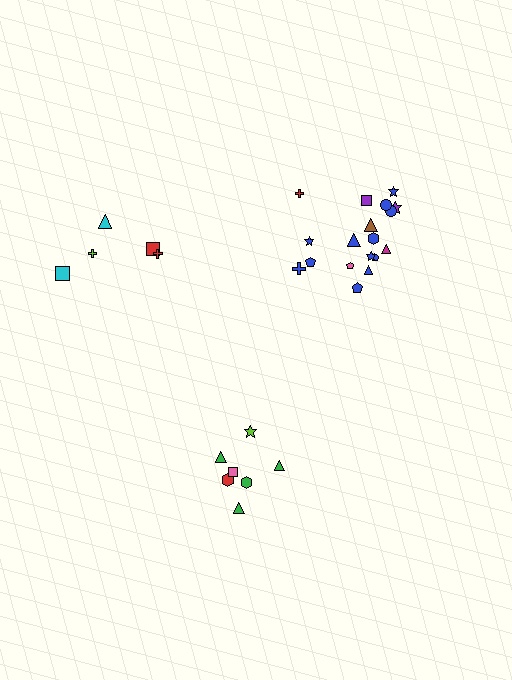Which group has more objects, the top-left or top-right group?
The top-right group.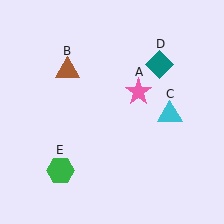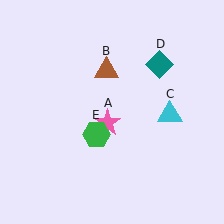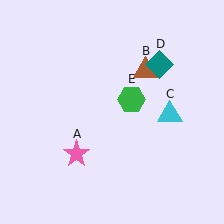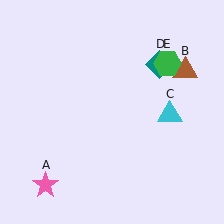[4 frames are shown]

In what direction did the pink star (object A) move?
The pink star (object A) moved down and to the left.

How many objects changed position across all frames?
3 objects changed position: pink star (object A), brown triangle (object B), green hexagon (object E).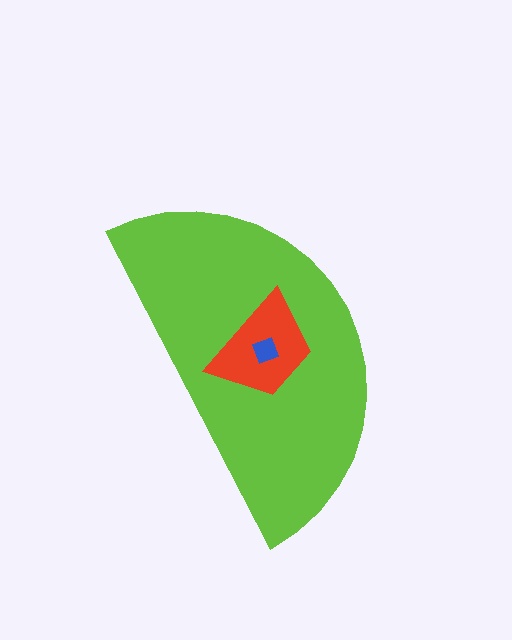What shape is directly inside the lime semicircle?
The red trapezoid.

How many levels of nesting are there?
3.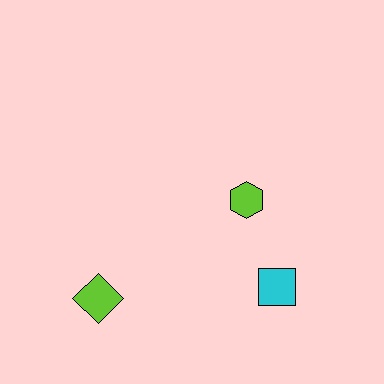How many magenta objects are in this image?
There are no magenta objects.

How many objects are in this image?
There are 3 objects.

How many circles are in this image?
There are no circles.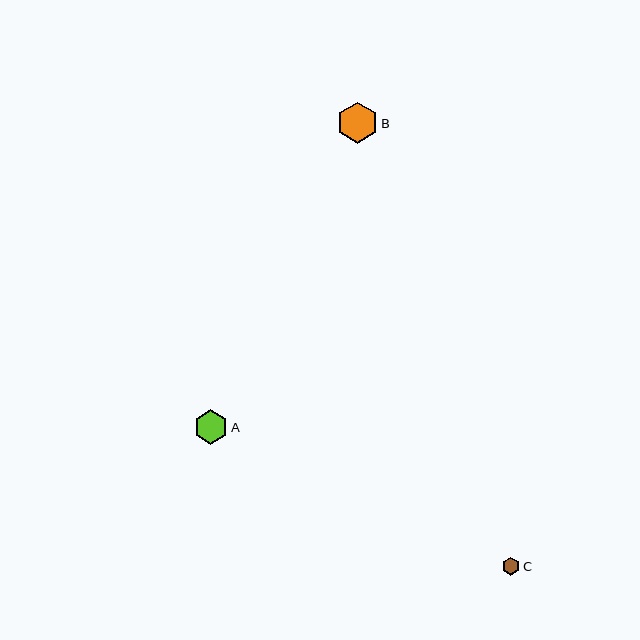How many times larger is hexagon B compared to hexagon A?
Hexagon B is approximately 1.2 times the size of hexagon A.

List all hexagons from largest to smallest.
From largest to smallest: B, A, C.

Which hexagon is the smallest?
Hexagon C is the smallest with a size of approximately 18 pixels.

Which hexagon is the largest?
Hexagon B is the largest with a size of approximately 41 pixels.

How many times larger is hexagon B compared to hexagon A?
Hexagon B is approximately 1.2 times the size of hexagon A.